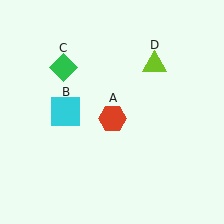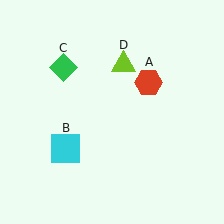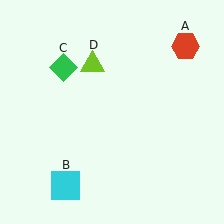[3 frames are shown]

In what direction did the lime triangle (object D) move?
The lime triangle (object D) moved left.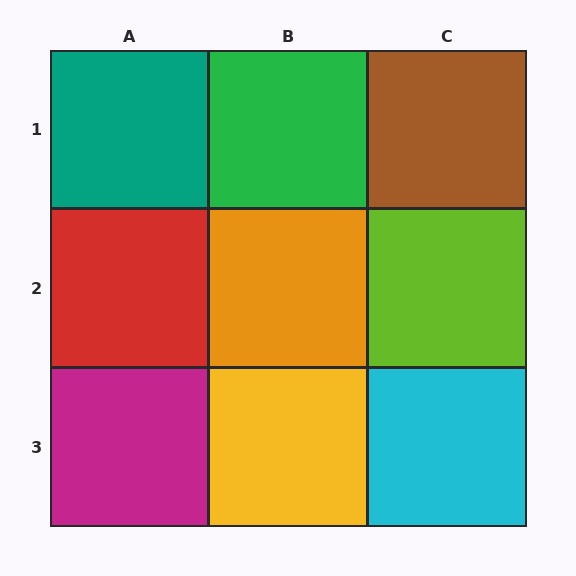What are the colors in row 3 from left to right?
Magenta, yellow, cyan.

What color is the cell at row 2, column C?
Lime.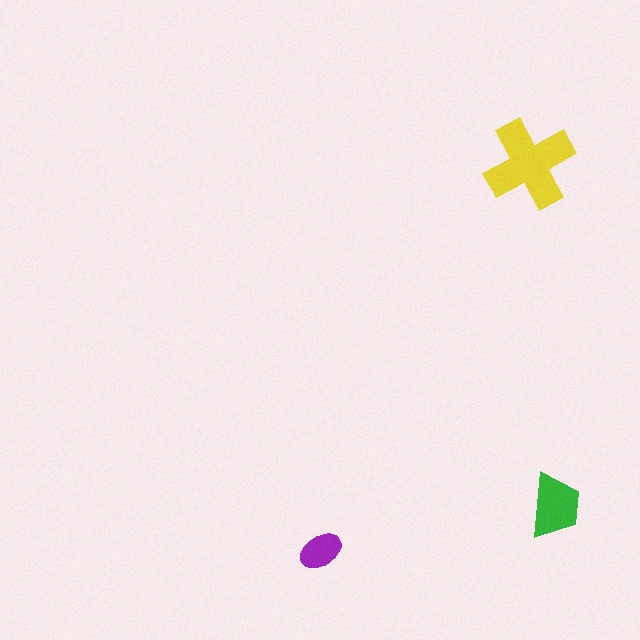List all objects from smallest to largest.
The purple ellipse, the green trapezoid, the yellow cross.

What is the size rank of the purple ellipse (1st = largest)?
3rd.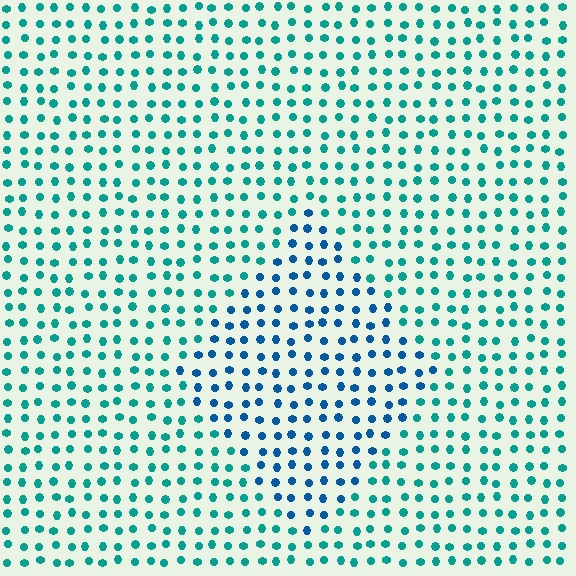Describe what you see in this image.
The image is filled with small teal elements in a uniform arrangement. A diamond-shaped region is visible where the elements are tinted to a slightly different hue, forming a subtle color boundary.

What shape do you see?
I see a diamond.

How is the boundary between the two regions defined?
The boundary is defined purely by a slight shift in hue (about 34 degrees). Spacing, size, and orientation are identical on both sides.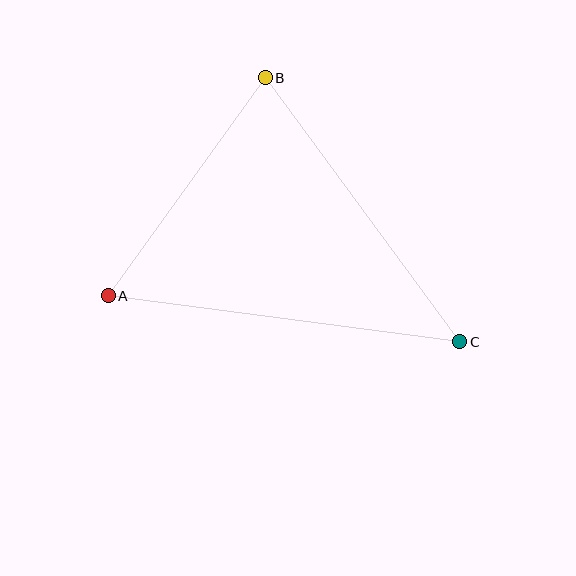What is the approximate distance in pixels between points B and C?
The distance between B and C is approximately 328 pixels.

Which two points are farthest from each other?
Points A and C are farthest from each other.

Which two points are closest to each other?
Points A and B are closest to each other.